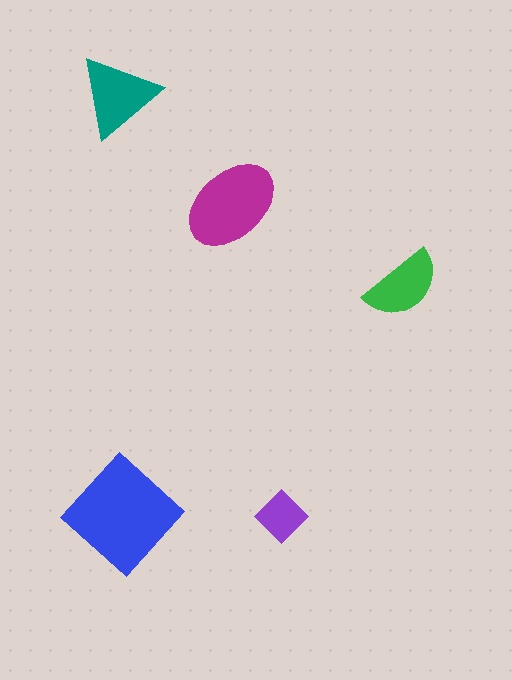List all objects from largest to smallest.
The blue diamond, the magenta ellipse, the teal triangle, the green semicircle, the purple diamond.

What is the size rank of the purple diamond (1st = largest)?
5th.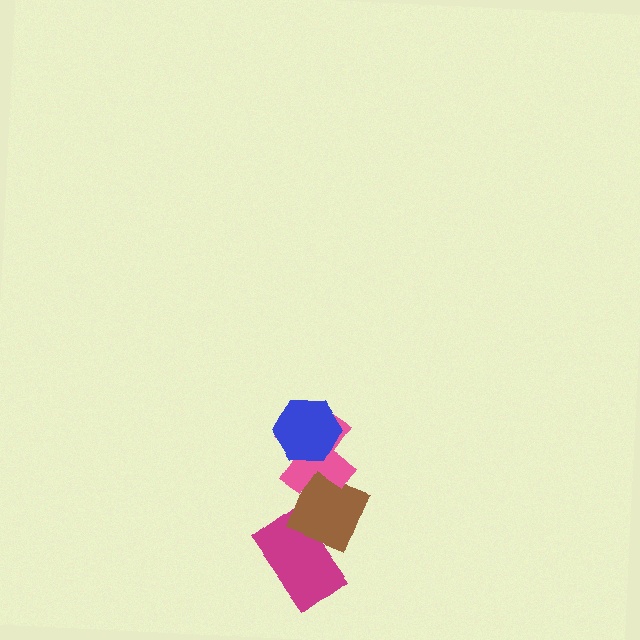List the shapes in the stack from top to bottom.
From top to bottom: the blue hexagon, the pink cross, the brown diamond, the magenta rectangle.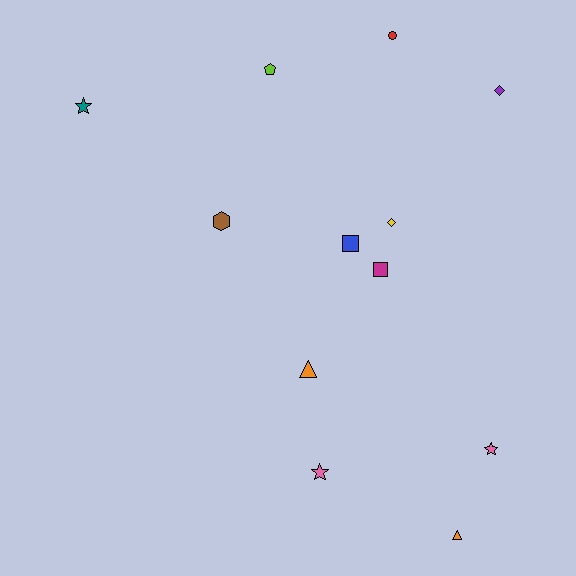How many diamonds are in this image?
There are 2 diamonds.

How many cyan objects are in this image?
There are no cyan objects.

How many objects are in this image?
There are 12 objects.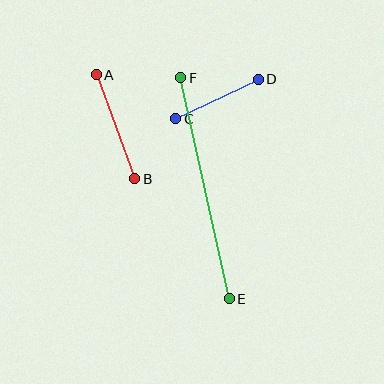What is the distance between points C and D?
The distance is approximately 92 pixels.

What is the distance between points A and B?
The distance is approximately 111 pixels.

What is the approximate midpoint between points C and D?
The midpoint is at approximately (217, 99) pixels.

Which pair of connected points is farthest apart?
Points E and F are farthest apart.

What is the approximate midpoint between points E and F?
The midpoint is at approximately (205, 188) pixels.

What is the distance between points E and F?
The distance is approximately 226 pixels.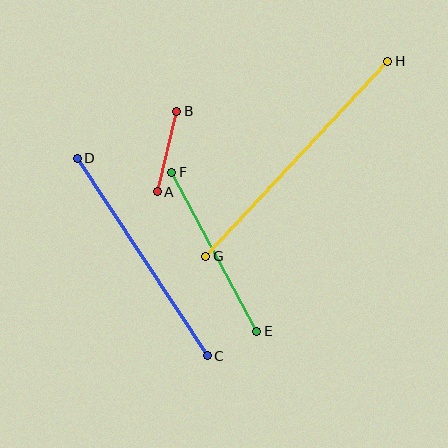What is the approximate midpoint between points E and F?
The midpoint is at approximately (214, 252) pixels.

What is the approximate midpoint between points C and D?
The midpoint is at approximately (142, 257) pixels.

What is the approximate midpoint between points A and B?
The midpoint is at approximately (167, 152) pixels.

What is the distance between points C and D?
The distance is approximately 236 pixels.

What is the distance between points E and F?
The distance is approximately 180 pixels.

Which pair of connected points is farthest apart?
Points G and H are farthest apart.